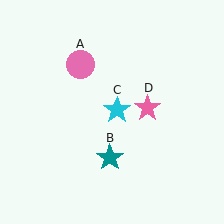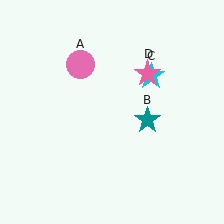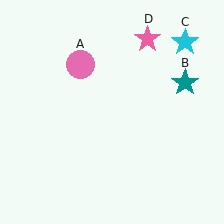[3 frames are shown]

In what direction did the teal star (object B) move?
The teal star (object B) moved up and to the right.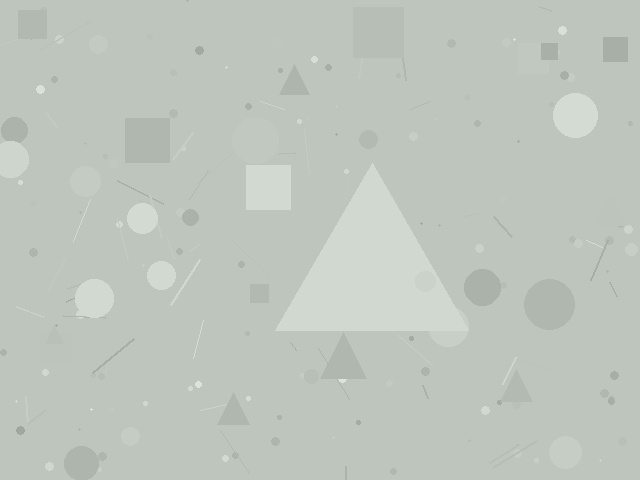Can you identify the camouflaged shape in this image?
The camouflaged shape is a triangle.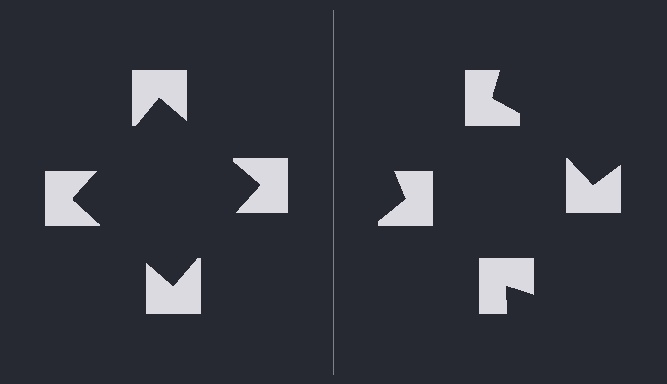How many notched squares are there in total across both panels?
8 — 4 on each side.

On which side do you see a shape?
An illusory square appears on the left side. On the right side the wedge cuts are rotated, so no coherent shape forms.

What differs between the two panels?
The notched squares are positioned identically on both sides; only the wedge orientations differ. On the left they align to a square; on the right they are misaligned.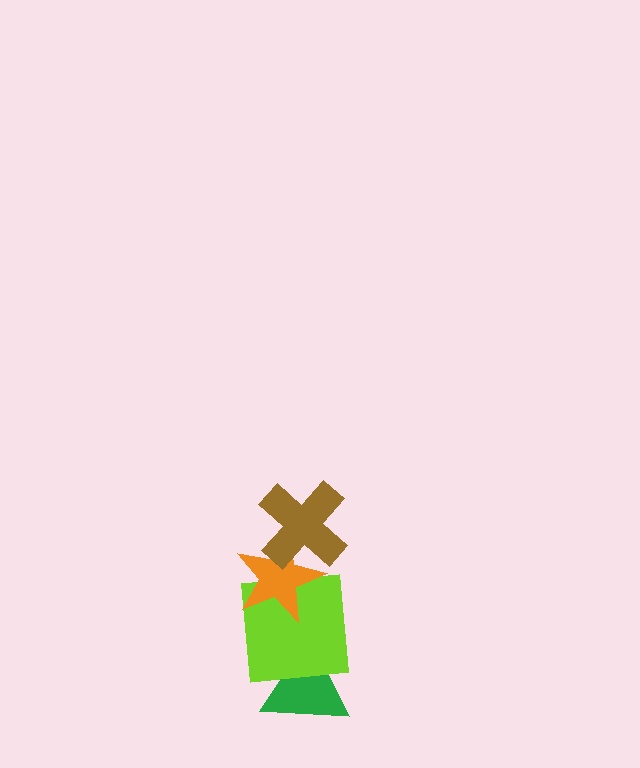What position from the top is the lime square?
The lime square is 3rd from the top.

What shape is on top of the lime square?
The orange star is on top of the lime square.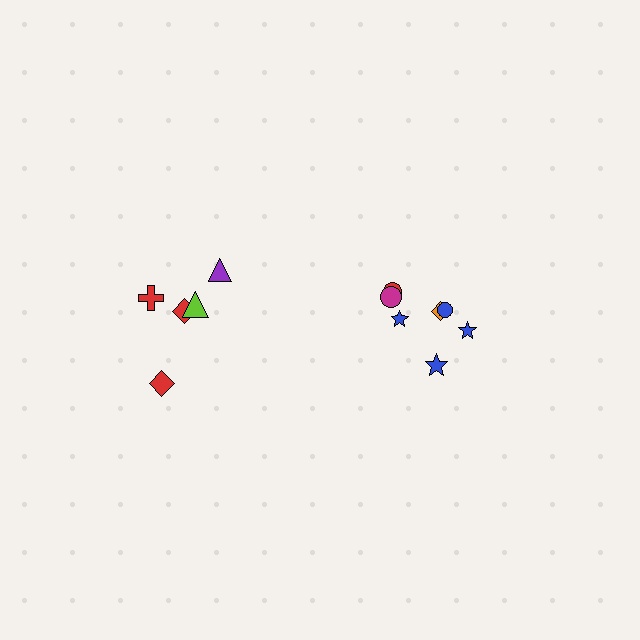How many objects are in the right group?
There are 7 objects.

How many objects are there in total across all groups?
There are 12 objects.